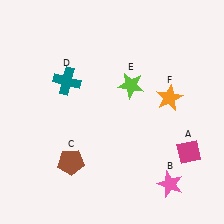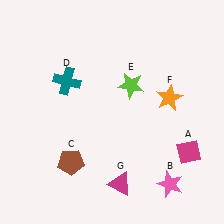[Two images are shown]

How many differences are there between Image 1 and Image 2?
There is 1 difference between the two images.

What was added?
A magenta triangle (G) was added in Image 2.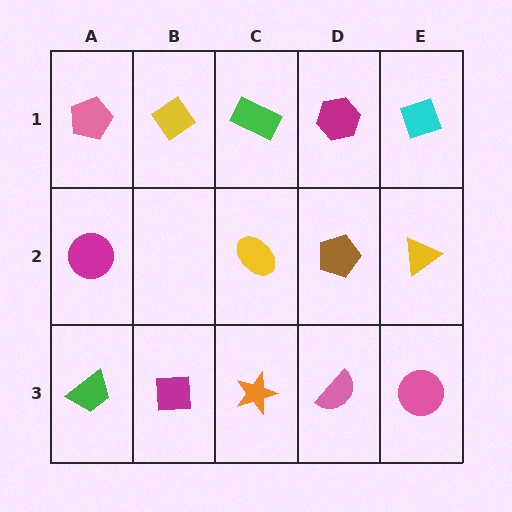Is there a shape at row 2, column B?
No, that cell is empty.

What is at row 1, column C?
A green rectangle.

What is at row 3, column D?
A pink semicircle.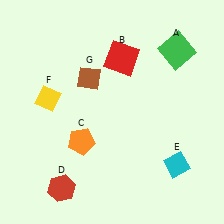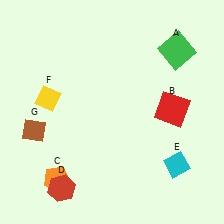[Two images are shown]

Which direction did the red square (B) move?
The red square (B) moved down.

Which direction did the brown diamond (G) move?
The brown diamond (G) moved left.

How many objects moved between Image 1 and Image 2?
3 objects moved between the two images.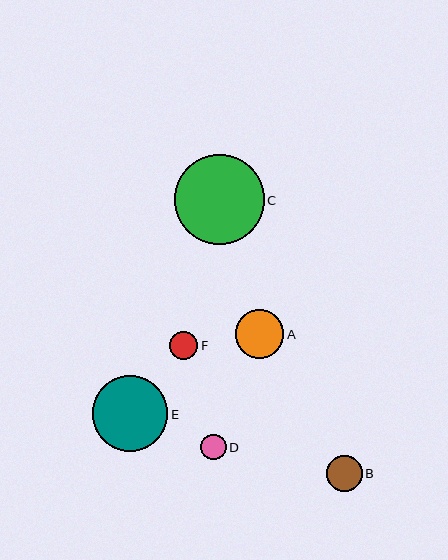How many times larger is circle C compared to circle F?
Circle C is approximately 3.2 times the size of circle F.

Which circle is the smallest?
Circle D is the smallest with a size of approximately 26 pixels.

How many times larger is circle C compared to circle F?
Circle C is approximately 3.2 times the size of circle F.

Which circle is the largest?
Circle C is the largest with a size of approximately 90 pixels.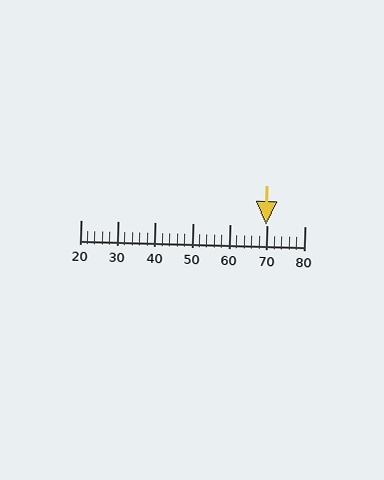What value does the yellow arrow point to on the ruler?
The yellow arrow points to approximately 70.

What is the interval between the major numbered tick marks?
The major tick marks are spaced 10 units apart.